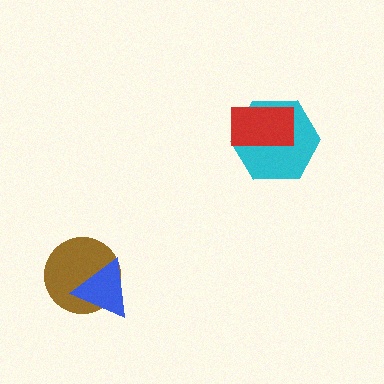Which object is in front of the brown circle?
The blue triangle is in front of the brown circle.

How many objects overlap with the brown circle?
1 object overlaps with the brown circle.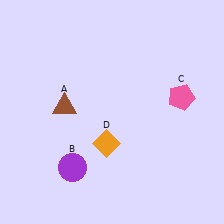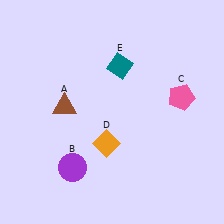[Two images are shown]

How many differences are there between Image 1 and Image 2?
There is 1 difference between the two images.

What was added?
A teal diamond (E) was added in Image 2.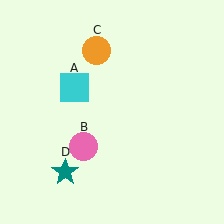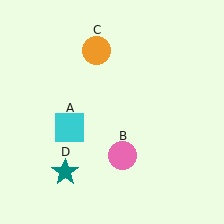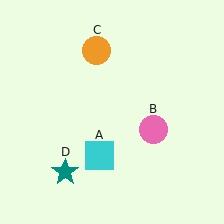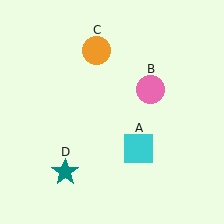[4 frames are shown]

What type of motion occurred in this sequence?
The cyan square (object A), pink circle (object B) rotated counterclockwise around the center of the scene.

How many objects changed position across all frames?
2 objects changed position: cyan square (object A), pink circle (object B).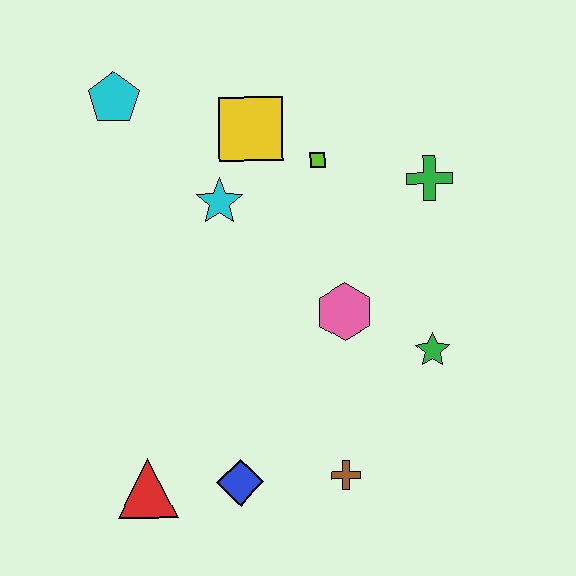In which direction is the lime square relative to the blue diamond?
The lime square is above the blue diamond.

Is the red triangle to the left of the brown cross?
Yes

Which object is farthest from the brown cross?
The cyan pentagon is farthest from the brown cross.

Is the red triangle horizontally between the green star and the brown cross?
No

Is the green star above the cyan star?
No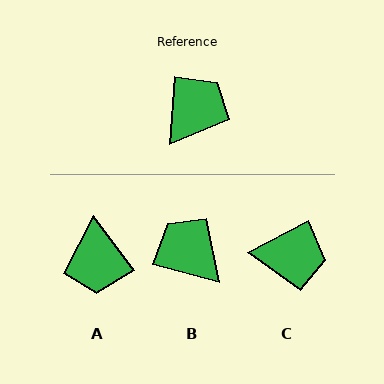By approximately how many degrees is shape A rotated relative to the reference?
Approximately 140 degrees clockwise.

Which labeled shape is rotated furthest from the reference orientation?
A, about 140 degrees away.